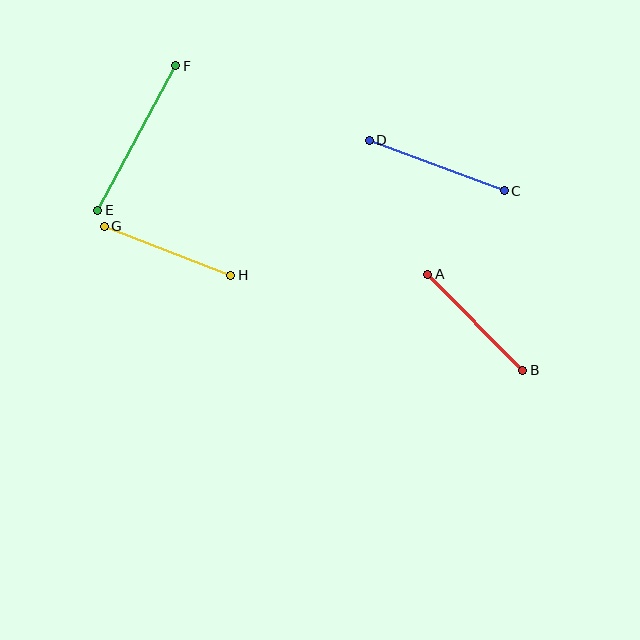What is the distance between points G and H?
The distance is approximately 135 pixels.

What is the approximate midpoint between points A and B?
The midpoint is at approximately (475, 322) pixels.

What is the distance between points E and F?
The distance is approximately 164 pixels.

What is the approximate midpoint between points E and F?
The midpoint is at approximately (137, 138) pixels.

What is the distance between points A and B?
The distance is approximately 135 pixels.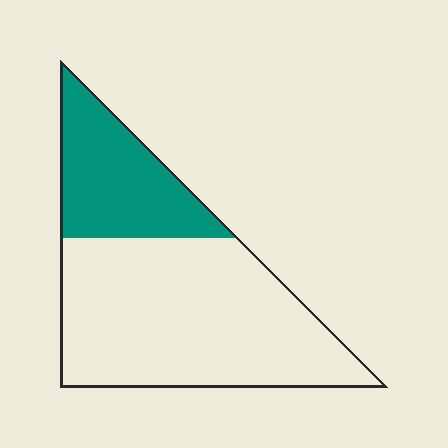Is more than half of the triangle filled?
No.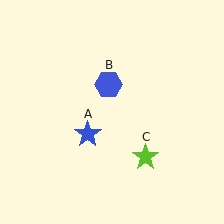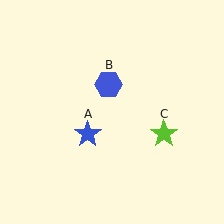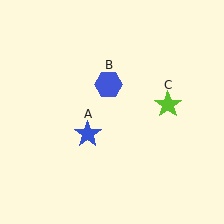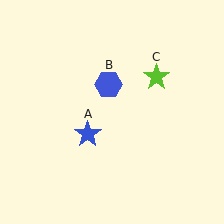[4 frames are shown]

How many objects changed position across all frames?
1 object changed position: lime star (object C).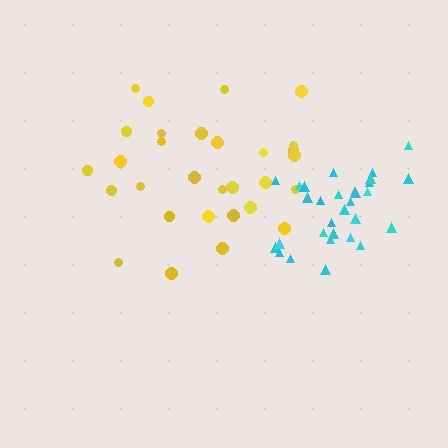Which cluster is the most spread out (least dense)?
Yellow.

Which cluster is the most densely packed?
Cyan.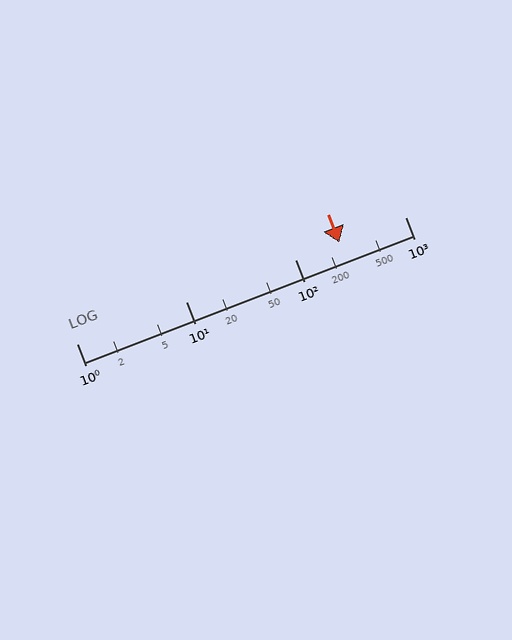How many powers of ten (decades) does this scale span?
The scale spans 3 decades, from 1 to 1000.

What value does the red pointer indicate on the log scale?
The pointer indicates approximately 250.